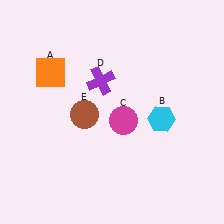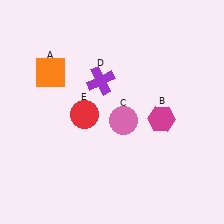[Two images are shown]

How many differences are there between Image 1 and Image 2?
There are 3 differences between the two images.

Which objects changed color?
B changed from cyan to magenta. C changed from magenta to pink. E changed from brown to red.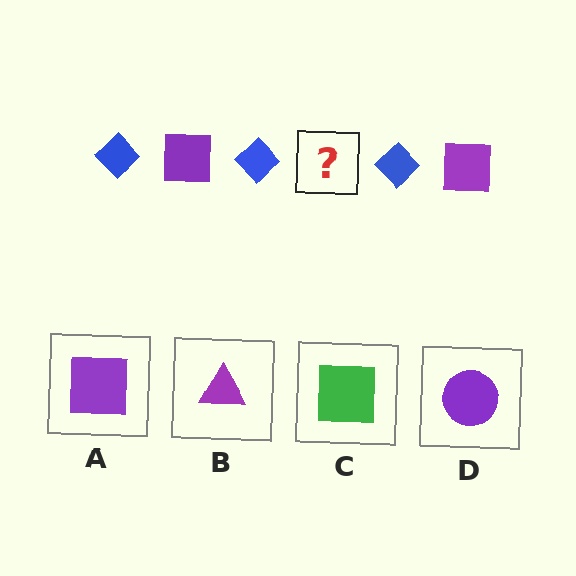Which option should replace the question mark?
Option A.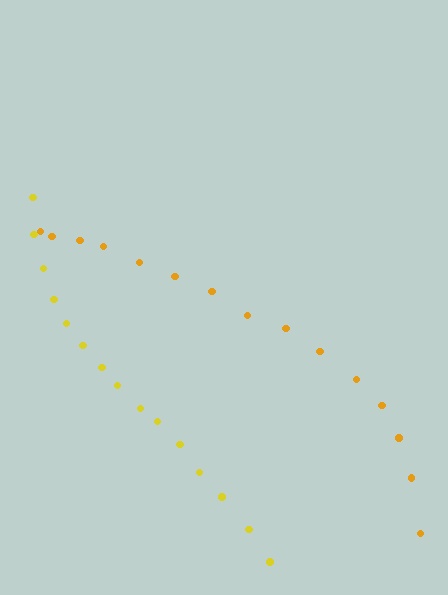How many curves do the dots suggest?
There are 2 distinct paths.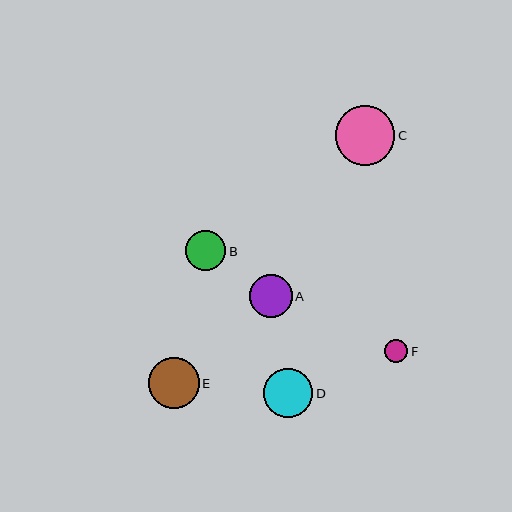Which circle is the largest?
Circle C is the largest with a size of approximately 59 pixels.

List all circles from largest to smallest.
From largest to smallest: C, E, D, A, B, F.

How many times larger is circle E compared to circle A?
Circle E is approximately 1.2 times the size of circle A.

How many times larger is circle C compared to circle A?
Circle C is approximately 1.4 times the size of circle A.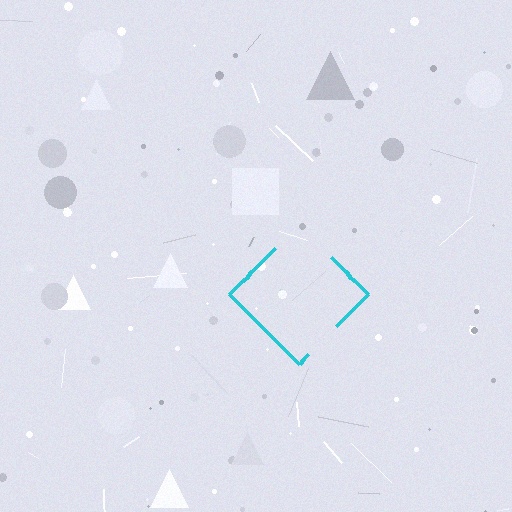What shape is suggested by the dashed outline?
The dashed outline suggests a diamond.